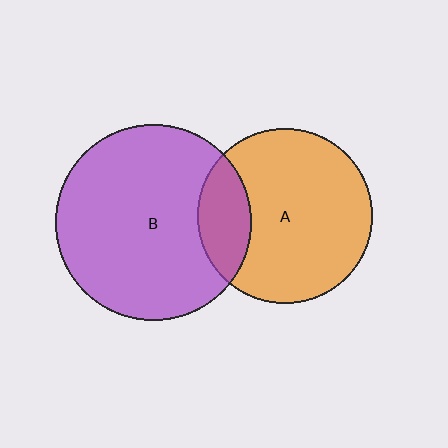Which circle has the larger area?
Circle B (purple).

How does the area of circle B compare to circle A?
Approximately 1.2 times.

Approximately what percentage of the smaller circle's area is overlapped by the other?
Approximately 20%.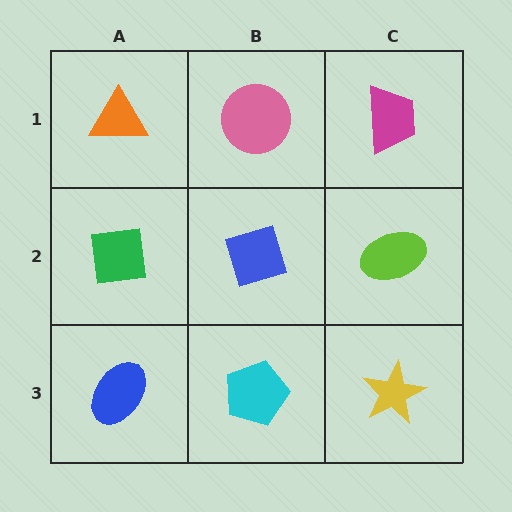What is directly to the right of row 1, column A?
A pink circle.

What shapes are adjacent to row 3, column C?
A lime ellipse (row 2, column C), a cyan pentagon (row 3, column B).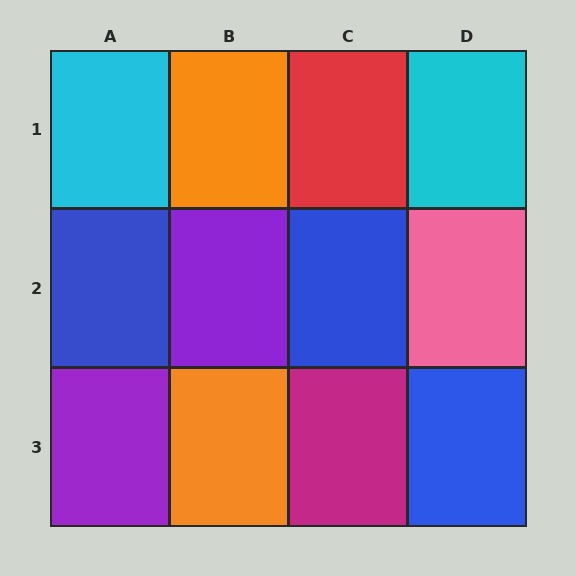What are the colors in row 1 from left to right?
Cyan, orange, red, cyan.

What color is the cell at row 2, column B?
Purple.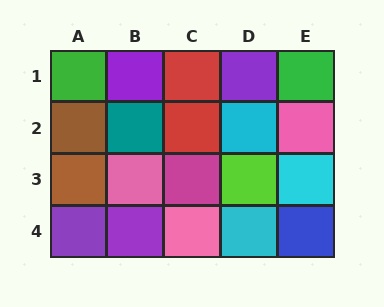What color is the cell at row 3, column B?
Pink.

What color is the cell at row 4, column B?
Purple.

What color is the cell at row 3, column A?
Brown.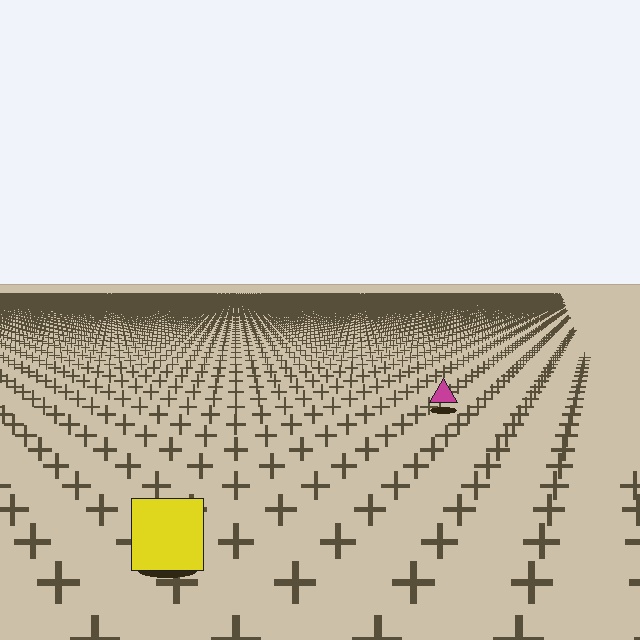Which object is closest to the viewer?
The yellow square is closest. The texture marks near it are larger and more spread out.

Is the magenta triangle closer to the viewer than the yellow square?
No. The yellow square is closer — you can tell from the texture gradient: the ground texture is coarser near it.